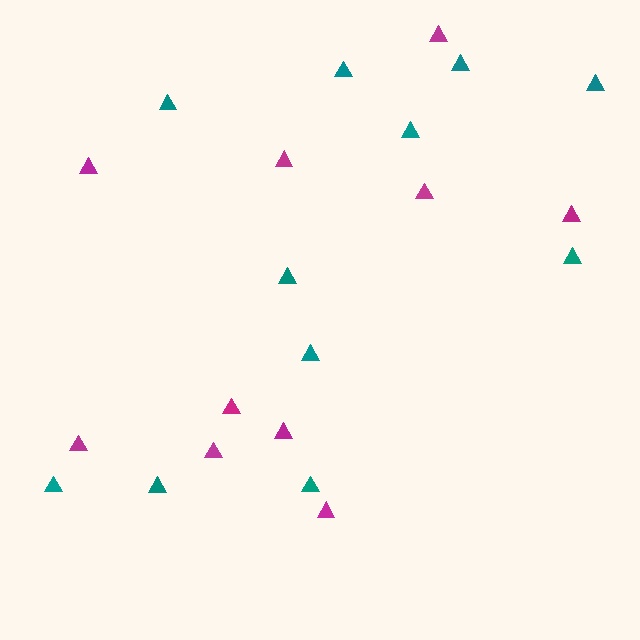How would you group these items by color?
There are 2 groups: one group of magenta triangles (10) and one group of teal triangles (11).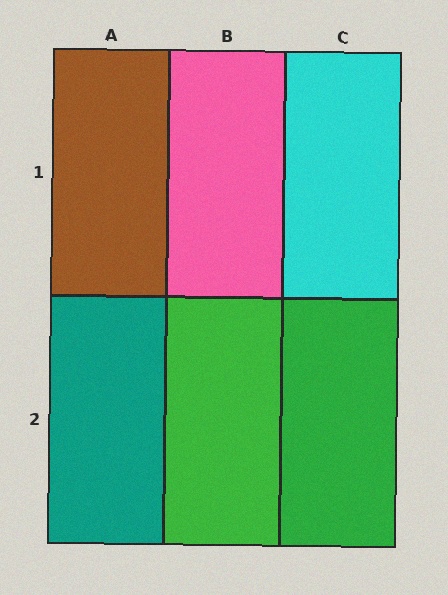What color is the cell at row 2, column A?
Teal.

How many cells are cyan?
1 cell is cyan.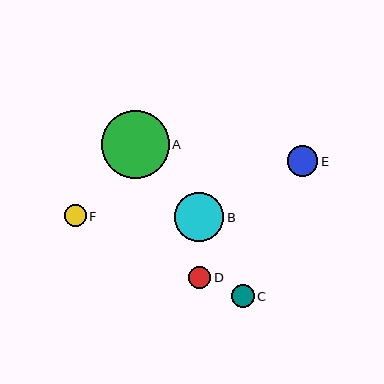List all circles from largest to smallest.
From largest to smallest: A, B, E, C, D, F.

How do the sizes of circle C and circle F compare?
Circle C and circle F are approximately the same size.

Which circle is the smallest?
Circle F is the smallest with a size of approximately 22 pixels.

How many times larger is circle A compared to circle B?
Circle A is approximately 1.4 times the size of circle B.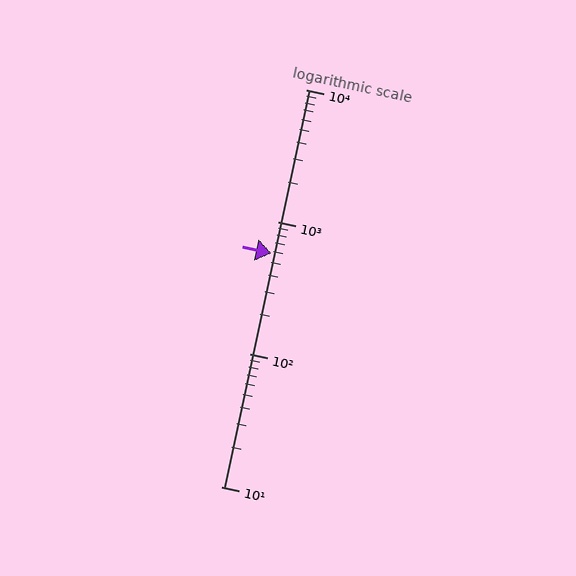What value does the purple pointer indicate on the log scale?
The pointer indicates approximately 580.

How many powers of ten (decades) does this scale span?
The scale spans 3 decades, from 10 to 10000.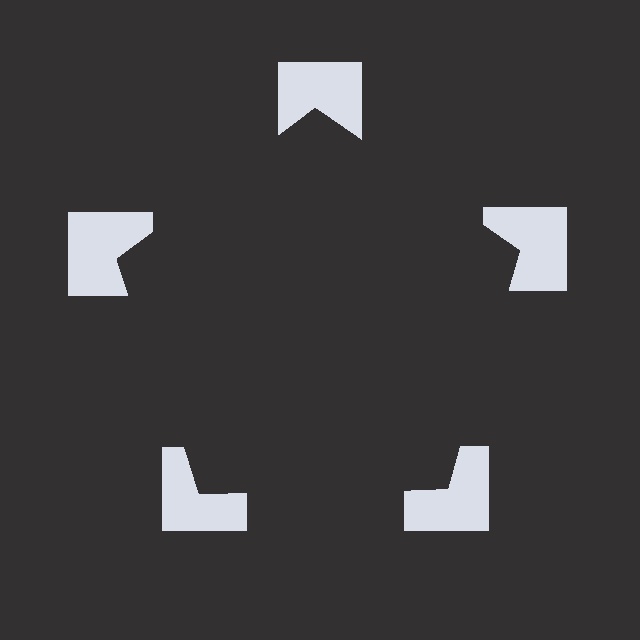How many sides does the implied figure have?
5 sides.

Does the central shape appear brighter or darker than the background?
It typically appears slightly darker than the background, even though no actual brightness change is drawn.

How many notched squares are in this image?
There are 5 — one at each vertex of the illusory pentagon.